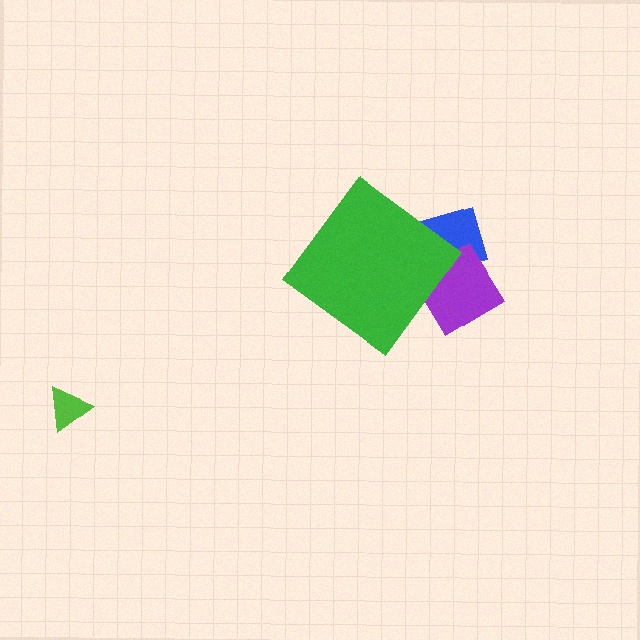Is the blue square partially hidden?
Yes, the blue square is partially hidden behind the green diamond.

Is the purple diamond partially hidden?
Yes, the purple diamond is partially hidden behind the green diamond.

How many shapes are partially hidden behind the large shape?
2 shapes are partially hidden.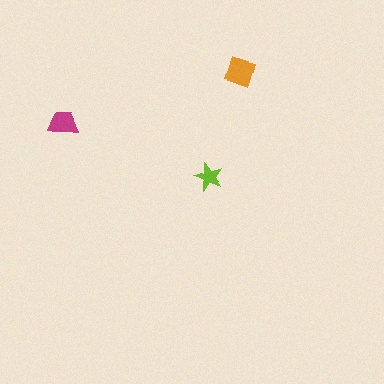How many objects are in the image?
There are 3 objects in the image.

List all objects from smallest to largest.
The lime star, the magenta trapezoid, the orange diamond.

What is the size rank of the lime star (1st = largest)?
3rd.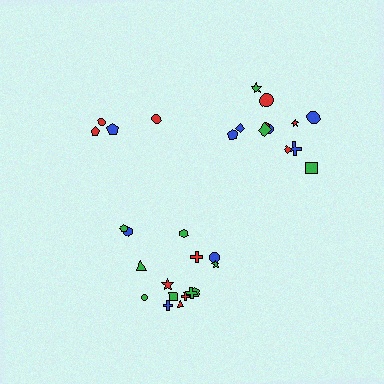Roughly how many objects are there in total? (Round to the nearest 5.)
Roughly 30 objects in total.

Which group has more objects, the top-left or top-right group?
The top-right group.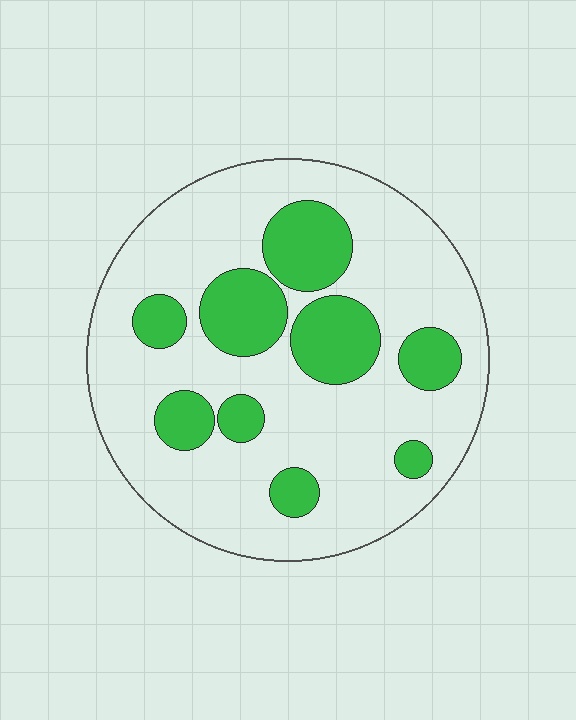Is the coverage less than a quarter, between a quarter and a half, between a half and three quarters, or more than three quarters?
Between a quarter and a half.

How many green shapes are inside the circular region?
9.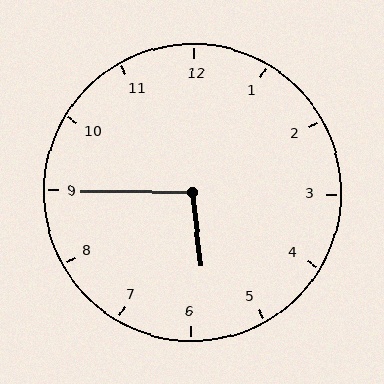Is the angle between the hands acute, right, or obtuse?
It is obtuse.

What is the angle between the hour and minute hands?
Approximately 98 degrees.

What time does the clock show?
5:45.